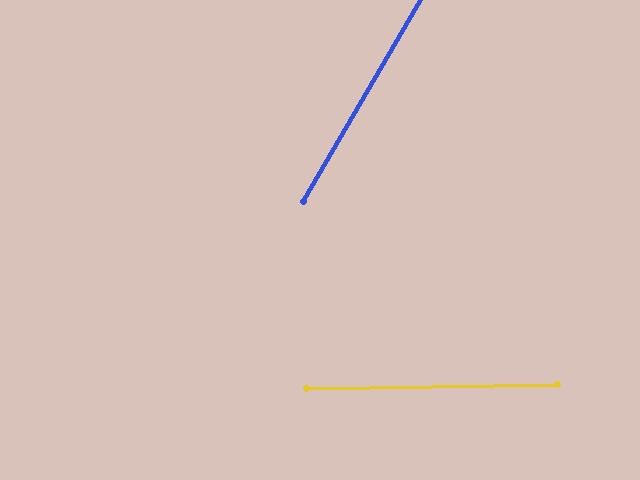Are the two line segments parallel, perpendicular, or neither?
Neither parallel nor perpendicular — they differ by about 59°.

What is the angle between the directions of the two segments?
Approximately 59 degrees.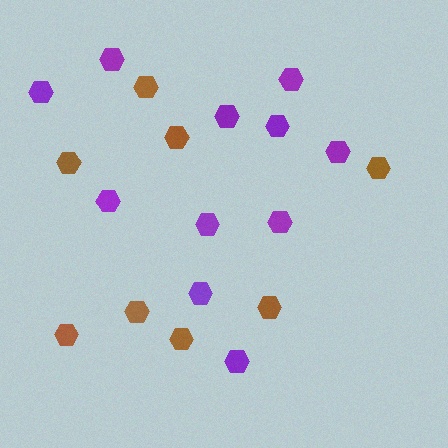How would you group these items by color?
There are 2 groups: one group of purple hexagons (11) and one group of brown hexagons (8).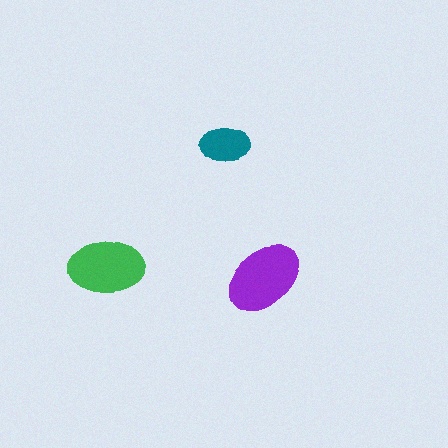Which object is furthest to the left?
The green ellipse is leftmost.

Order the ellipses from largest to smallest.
the purple one, the green one, the teal one.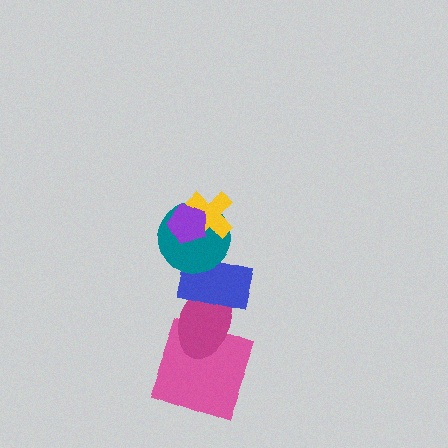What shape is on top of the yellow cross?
The purple pentagon is on top of the yellow cross.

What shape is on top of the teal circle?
The yellow cross is on top of the teal circle.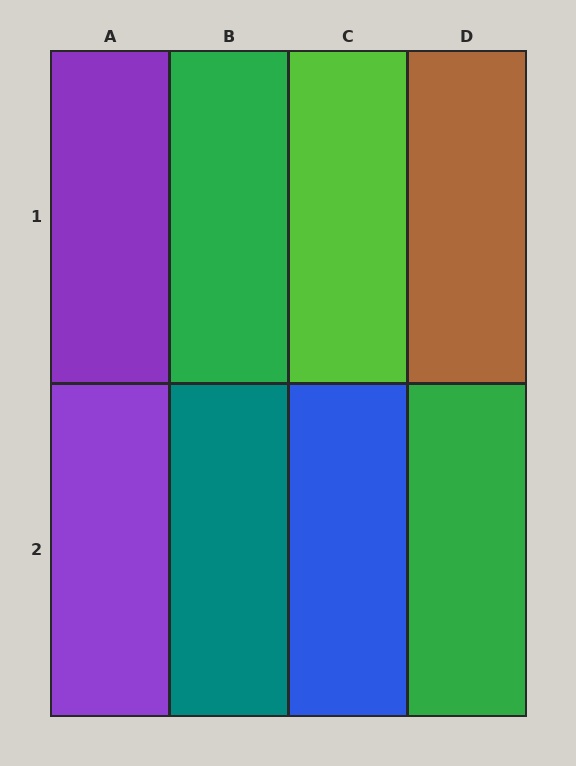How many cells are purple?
2 cells are purple.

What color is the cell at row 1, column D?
Brown.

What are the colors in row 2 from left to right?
Purple, teal, blue, green.